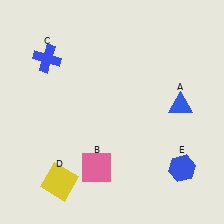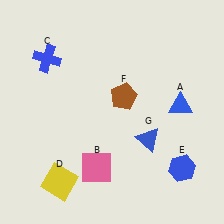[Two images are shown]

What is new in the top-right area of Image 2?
A brown pentagon (F) was added in the top-right area of Image 2.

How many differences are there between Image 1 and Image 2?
There are 2 differences between the two images.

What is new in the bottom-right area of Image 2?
A blue triangle (G) was added in the bottom-right area of Image 2.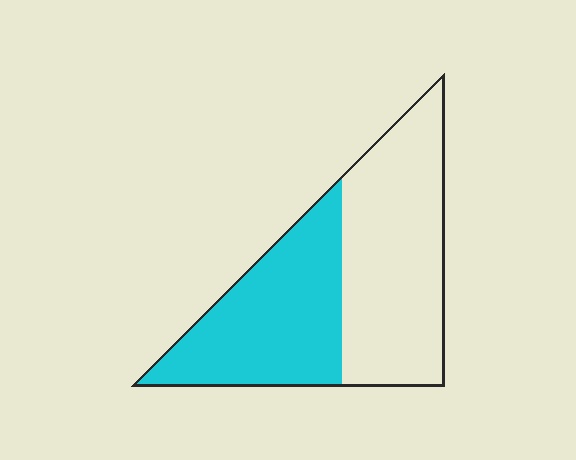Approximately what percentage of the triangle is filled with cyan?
Approximately 45%.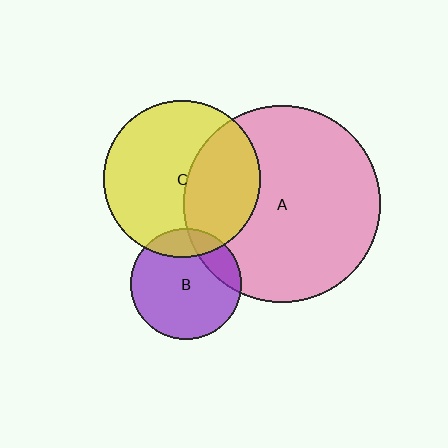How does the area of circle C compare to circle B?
Approximately 2.0 times.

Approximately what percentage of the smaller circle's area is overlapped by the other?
Approximately 40%.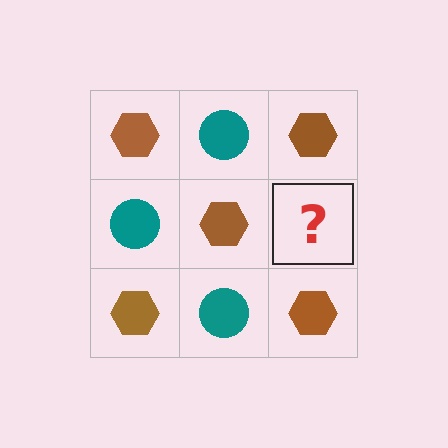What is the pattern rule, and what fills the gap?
The rule is that it alternates brown hexagon and teal circle in a checkerboard pattern. The gap should be filled with a teal circle.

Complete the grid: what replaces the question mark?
The question mark should be replaced with a teal circle.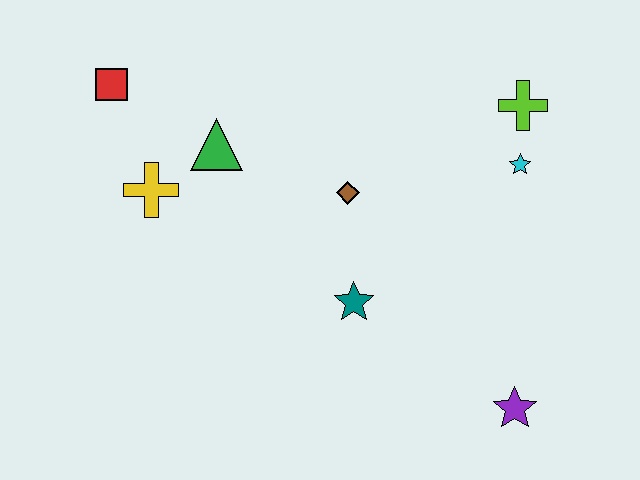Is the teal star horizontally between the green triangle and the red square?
No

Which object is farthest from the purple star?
The red square is farthest from the purple star.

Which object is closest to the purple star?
The teal star is closest to the purple star.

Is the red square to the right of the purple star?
No